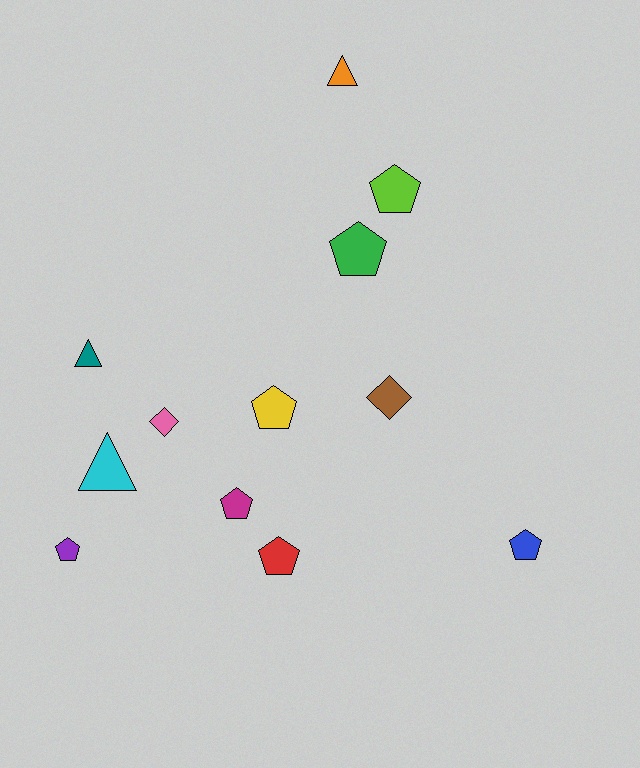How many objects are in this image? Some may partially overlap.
There are 12 objects.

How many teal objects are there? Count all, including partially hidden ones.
There is 1 teal object.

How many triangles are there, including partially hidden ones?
There are 3 triangles.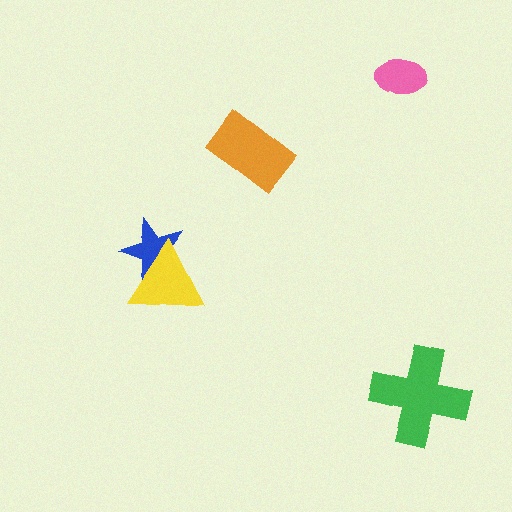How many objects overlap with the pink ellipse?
0 objects overlap with the pink ellipse.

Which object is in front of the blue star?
The yellow triangle is in front of the blue star.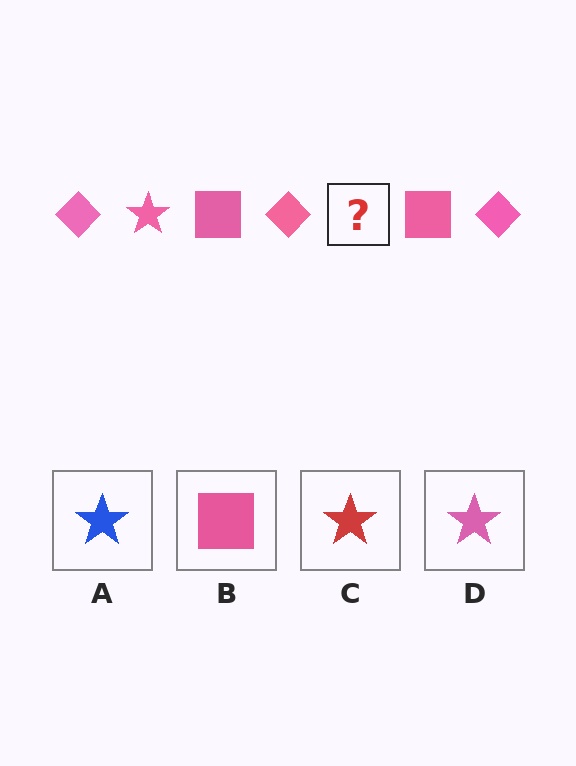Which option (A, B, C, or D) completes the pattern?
D.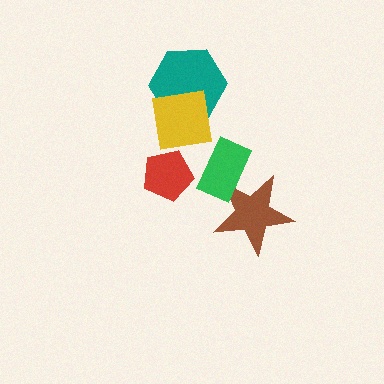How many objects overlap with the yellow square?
1 object overlaps with the yellow square.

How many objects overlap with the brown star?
1 object overlaps with the brown star.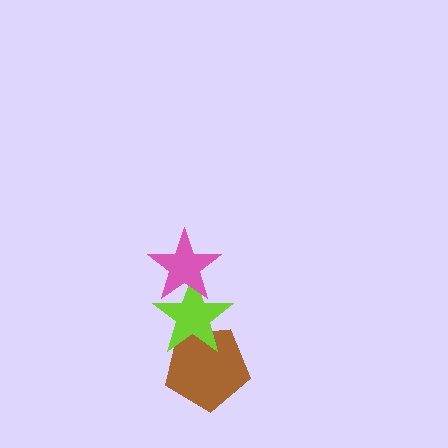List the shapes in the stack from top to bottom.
From top to bottom: the pink star, the lime star, the brown pentagon.